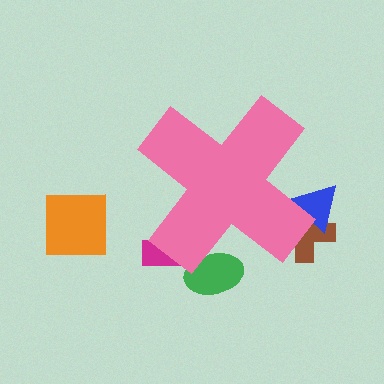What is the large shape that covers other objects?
A pink cross.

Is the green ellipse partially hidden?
Yes, the green ellipse is partially hidden behind the pink cross.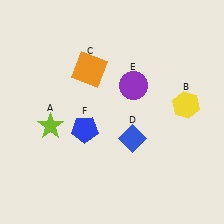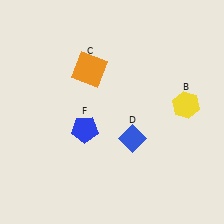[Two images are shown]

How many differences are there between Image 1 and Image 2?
There are 2 differences between the two images.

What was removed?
The lime star (A), the purple circle (E) were removed in Image 2.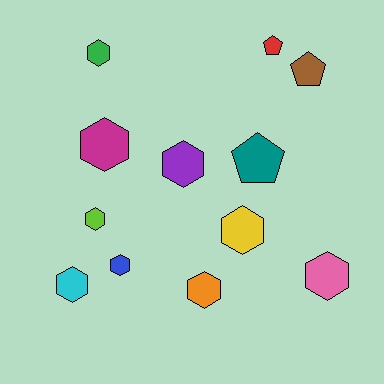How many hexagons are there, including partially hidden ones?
There are 9 hexagons.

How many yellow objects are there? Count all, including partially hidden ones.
There is 1 yellow object.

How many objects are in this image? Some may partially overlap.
There are 12 objects.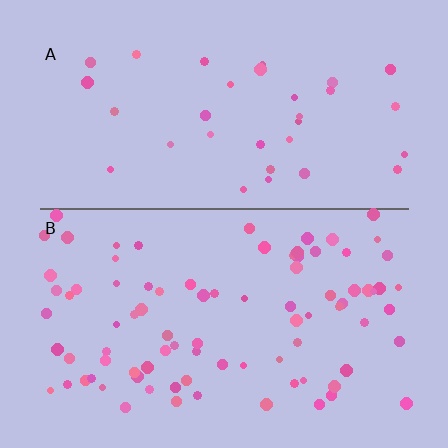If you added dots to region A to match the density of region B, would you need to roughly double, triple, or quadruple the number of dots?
Approximately triple.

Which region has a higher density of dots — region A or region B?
B (the bottom).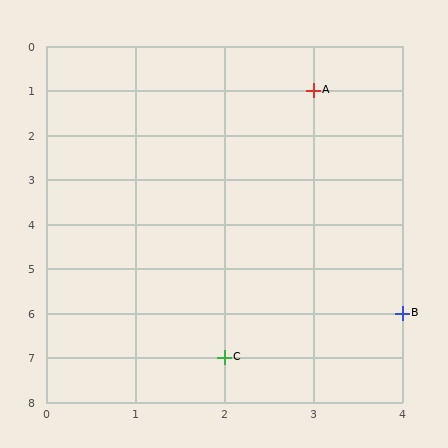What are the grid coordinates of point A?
Point A is at grid coordinates (3, 1).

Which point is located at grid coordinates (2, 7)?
Point C is at (2, 7).